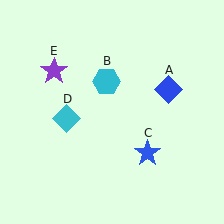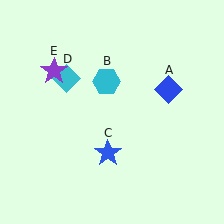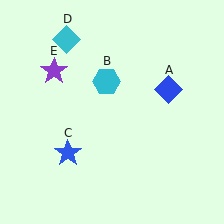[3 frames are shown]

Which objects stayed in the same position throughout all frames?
Blue diamond (object A) and cyan hexagon (object B) and purple star (object E) remained stationary.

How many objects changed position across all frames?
2 objects changed position: blue star (object C), cyan diamond (object D).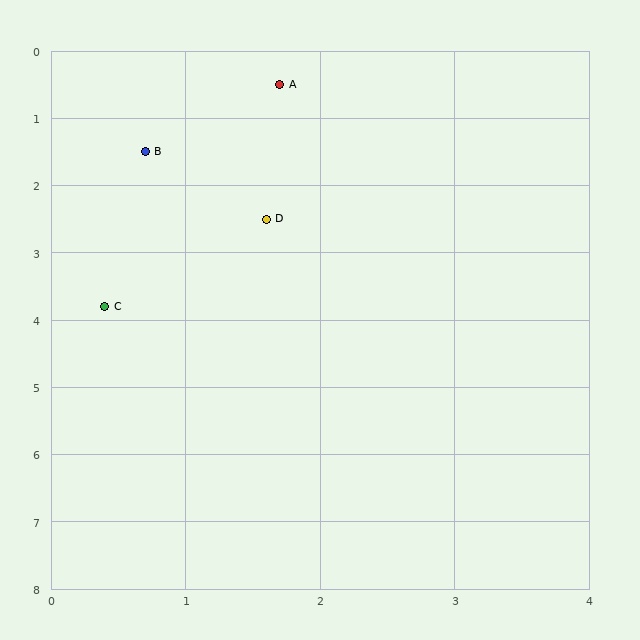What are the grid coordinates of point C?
Point C is at approximately (0.4, 3.8).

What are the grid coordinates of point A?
Point A is at approximately (1.7, 0.5).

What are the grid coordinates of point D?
Point D is at approximately (1.6, 2.5).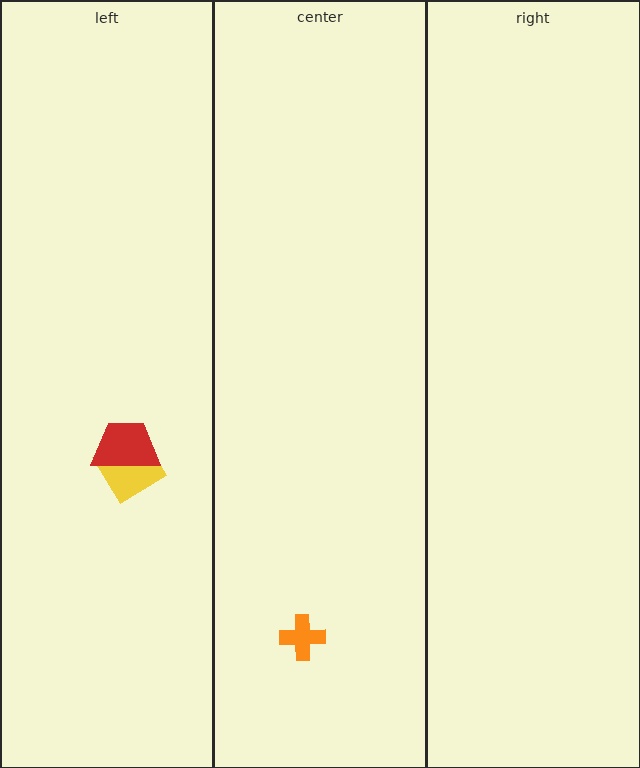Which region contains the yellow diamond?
The left region.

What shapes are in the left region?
The yellow diamond, the red trapezoid.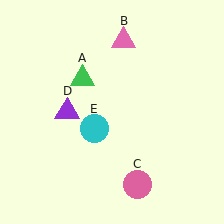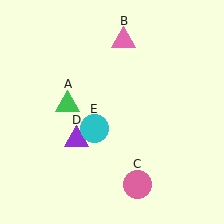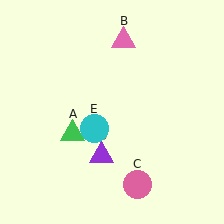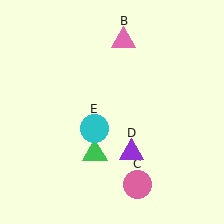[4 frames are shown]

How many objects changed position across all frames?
2 objects changed position: green triangle (object A), purple triangle (object D).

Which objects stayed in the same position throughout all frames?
Pink triangle (object B) and pink circle (object C) and cyan circle (object E) remained stationary.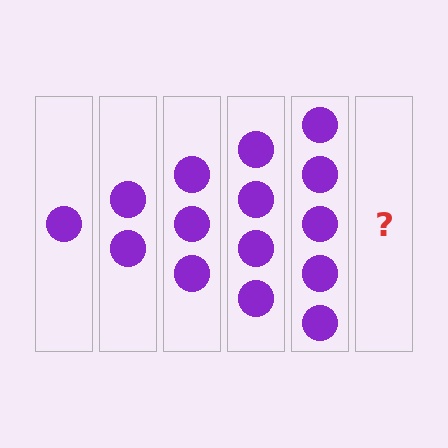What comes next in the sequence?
The next element should be 6 circles.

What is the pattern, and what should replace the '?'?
The pattern is that each step adds one more circle. The '?' should be 6 circles.